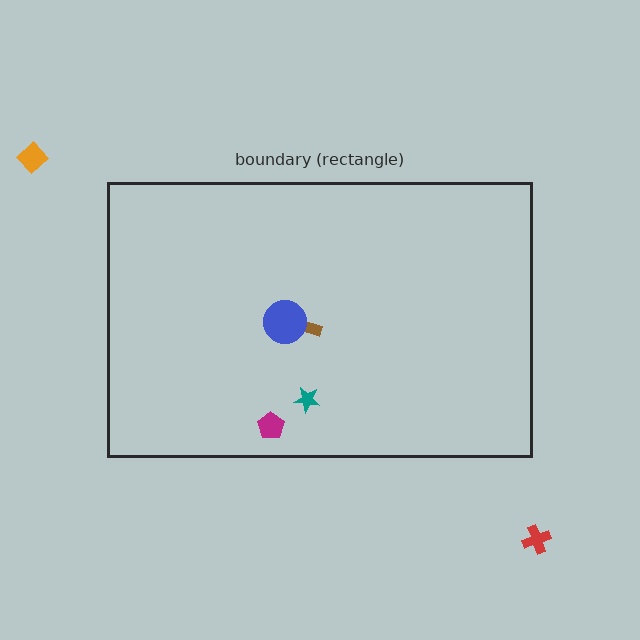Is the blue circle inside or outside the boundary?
Inside.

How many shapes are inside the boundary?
4 inside, 2 outside.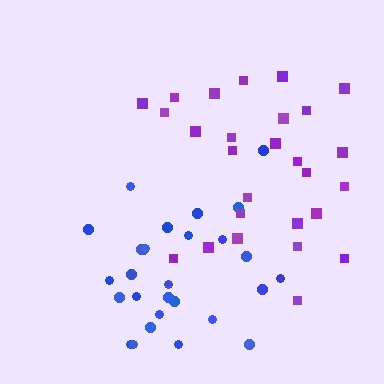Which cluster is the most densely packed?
Blue.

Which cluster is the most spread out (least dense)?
Purple.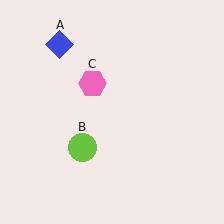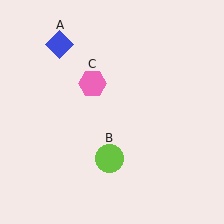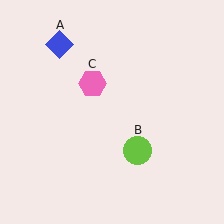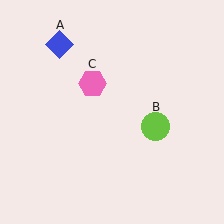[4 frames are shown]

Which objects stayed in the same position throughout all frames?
Blue diamond (object A) and pink hexagon (object C) remained stationary.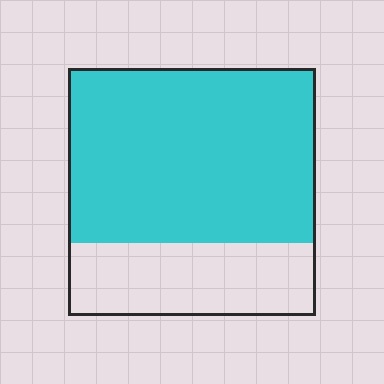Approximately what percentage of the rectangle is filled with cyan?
Approximately 70%.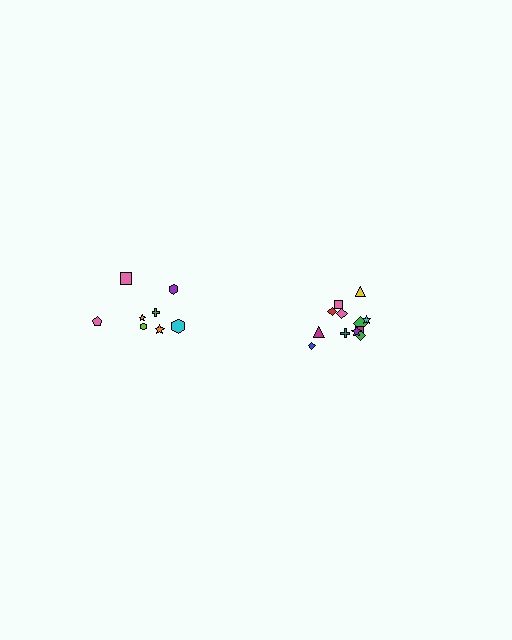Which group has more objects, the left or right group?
The right group.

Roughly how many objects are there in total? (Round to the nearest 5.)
Roughly 20 objects in total.